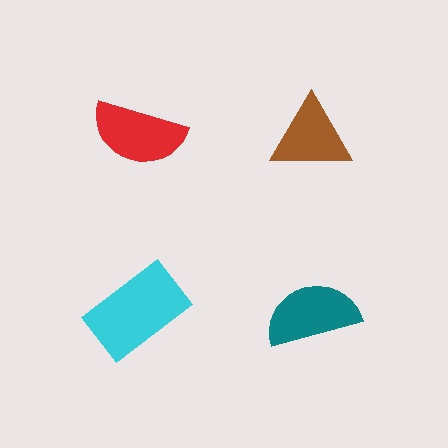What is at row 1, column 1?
A red semicircle.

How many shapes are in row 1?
2 shapes.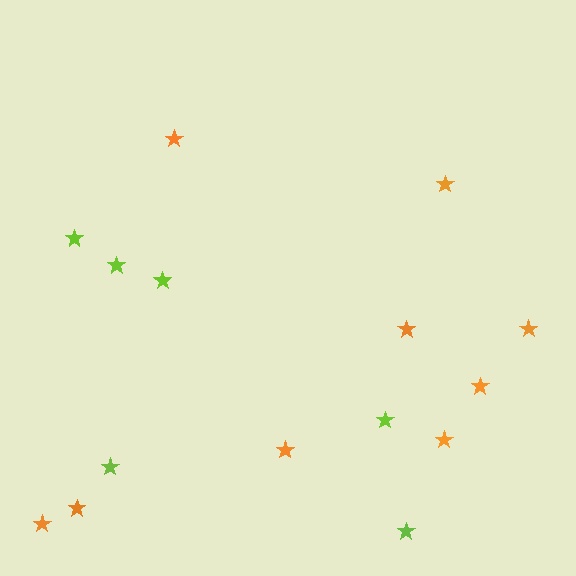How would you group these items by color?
There are 2 groups: one group of lime stars (6) and one group of orange stars (9).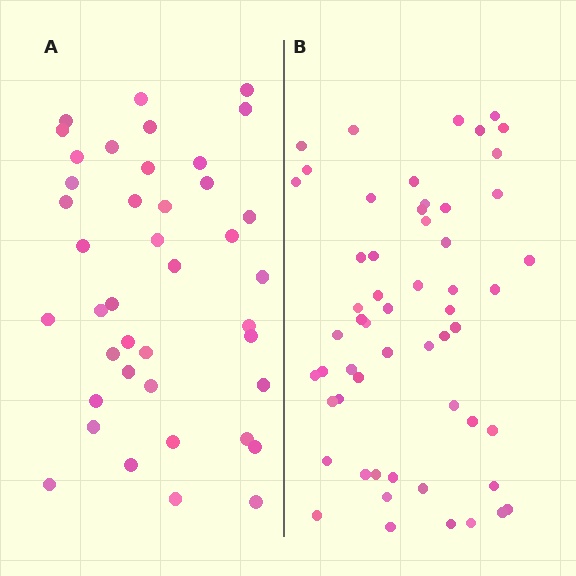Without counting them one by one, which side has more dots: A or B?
Region B (the right region) has more dots.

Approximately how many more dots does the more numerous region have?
Region B has approximately 15 more dots than region A.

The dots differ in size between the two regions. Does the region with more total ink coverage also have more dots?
No. Region A has more total ink coverage because its dots are larger, but region B actually contains more individual dots. Total area can be misleading — the number of items is what matters here.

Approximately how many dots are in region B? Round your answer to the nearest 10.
About 60 dots. (The exact count is 56, which rounds to 60.)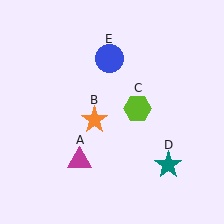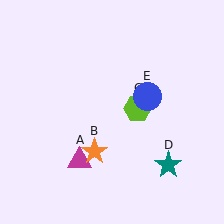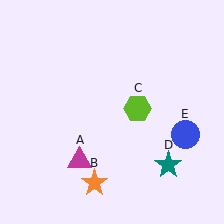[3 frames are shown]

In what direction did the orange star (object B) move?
The orange star (object B) moved down.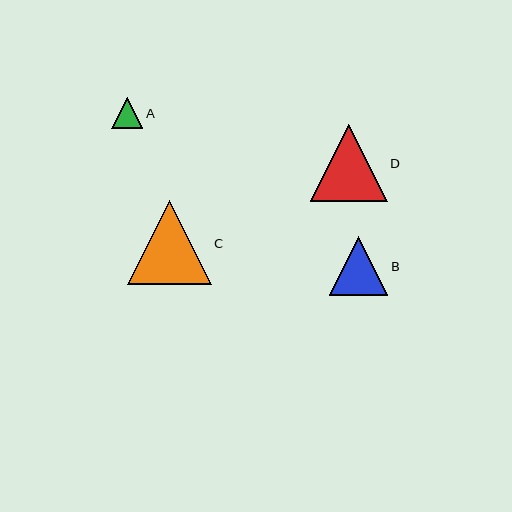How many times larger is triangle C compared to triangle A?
Triangle C is approximately 2.7 times the size of triangle A.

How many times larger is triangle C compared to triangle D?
Triangle C is approximately 1.1 times the size of triangle D.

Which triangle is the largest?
Triangle C is the largest with a size of approximately 84 pixels.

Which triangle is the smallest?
Triangle A is the smallest with a size of approximately 32 pixels.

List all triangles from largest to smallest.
From largest to smallest: C, D, B, A.